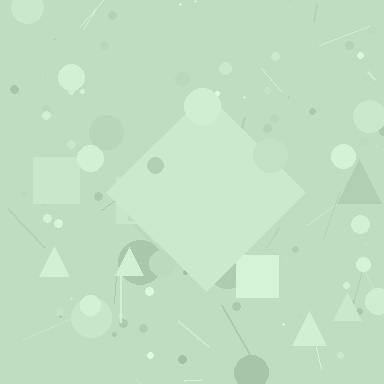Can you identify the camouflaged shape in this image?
The camouflaged shape is a diamond.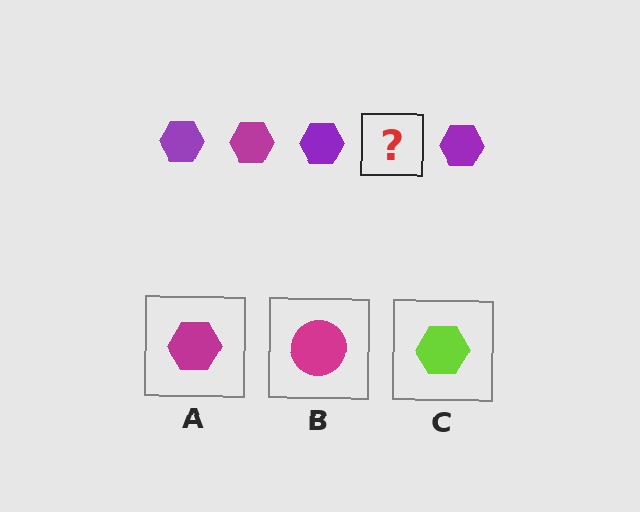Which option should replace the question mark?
Option A.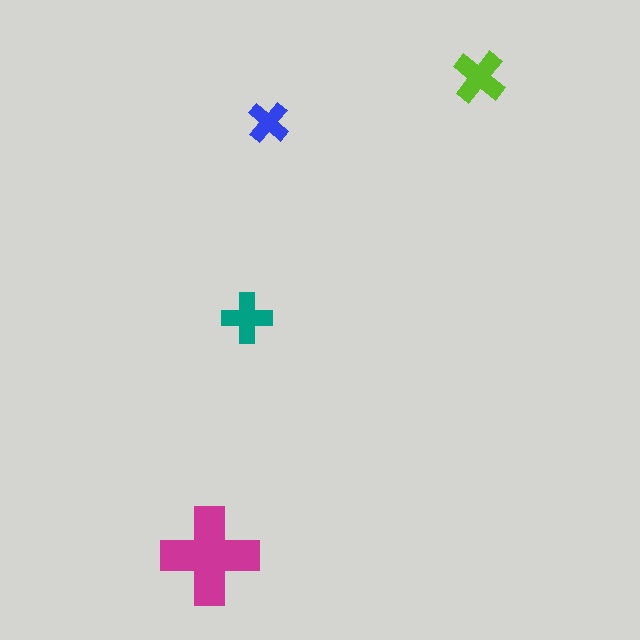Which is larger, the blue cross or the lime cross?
The lime one.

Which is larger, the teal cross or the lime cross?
The lime one.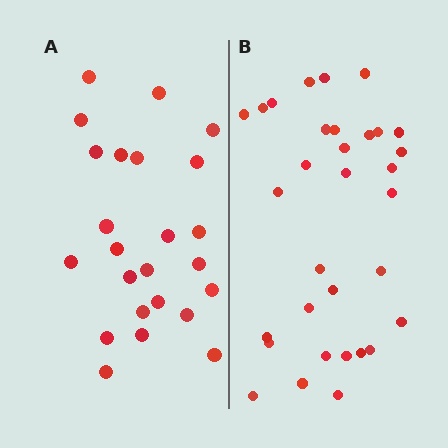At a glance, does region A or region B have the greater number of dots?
Region B (the right region) has more dots.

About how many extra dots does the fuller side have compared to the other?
Region B has roughly 8 or so more dots than region A.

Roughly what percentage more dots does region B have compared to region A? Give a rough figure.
About 35% more.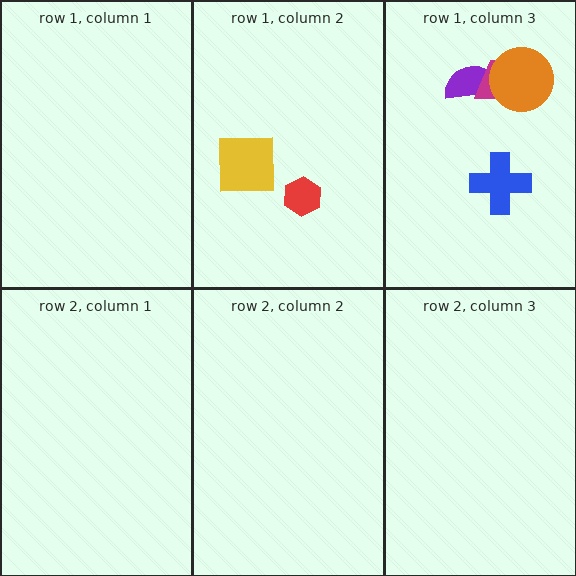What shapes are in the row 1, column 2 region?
The red hexagon, the yellow square.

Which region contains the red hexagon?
The row 1, column 2 region.